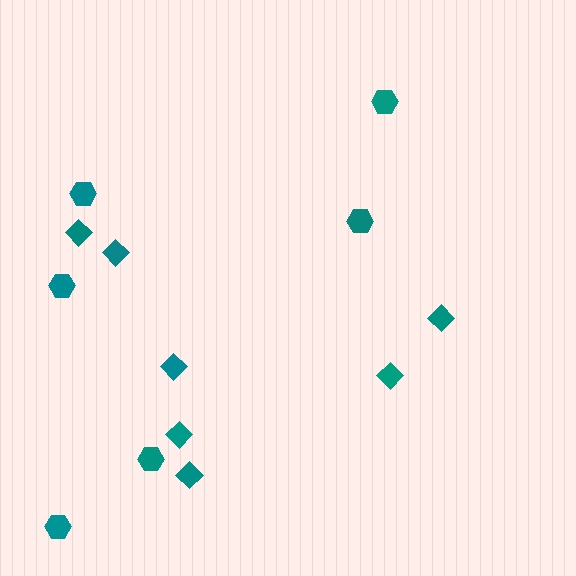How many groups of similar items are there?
There are 2 groups: one group of hexagons (6) and one group of diamonds (7).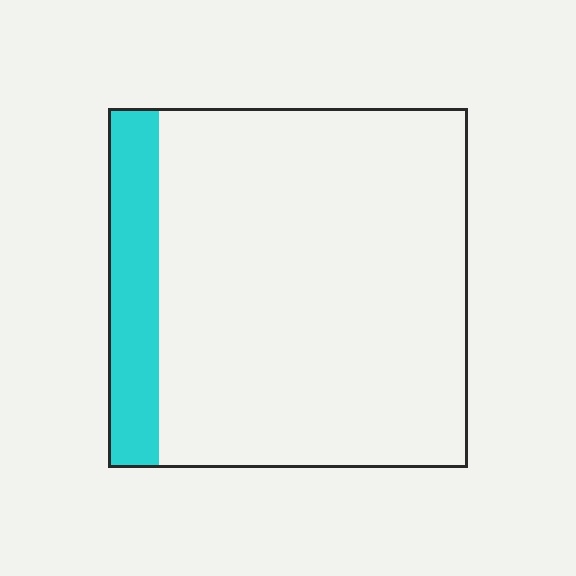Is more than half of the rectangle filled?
No.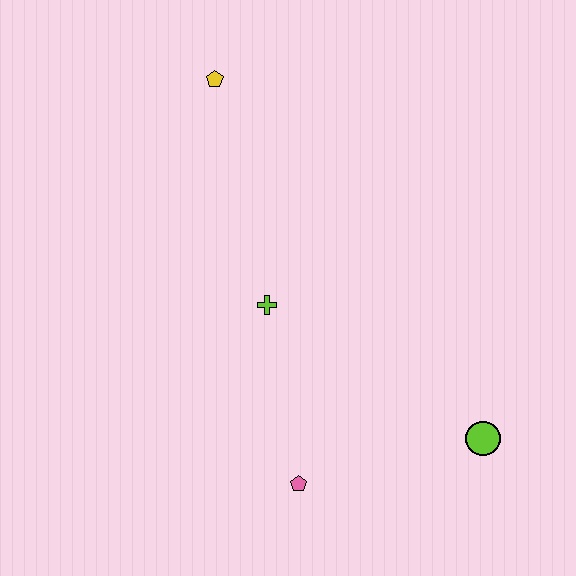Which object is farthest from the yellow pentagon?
The lime circle is farthest from the yellow pentagon.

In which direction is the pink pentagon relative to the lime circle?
The pink pentagon is to the left of the lime circle.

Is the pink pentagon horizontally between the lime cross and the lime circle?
Yes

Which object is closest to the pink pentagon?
The lime cross is closest to the pink pentagon.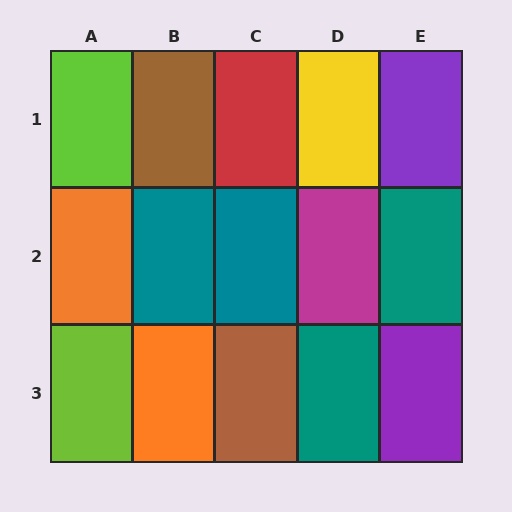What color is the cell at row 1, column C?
Red.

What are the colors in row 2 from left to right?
Orange, teal, teal, magenta, teal.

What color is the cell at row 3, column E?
Purple.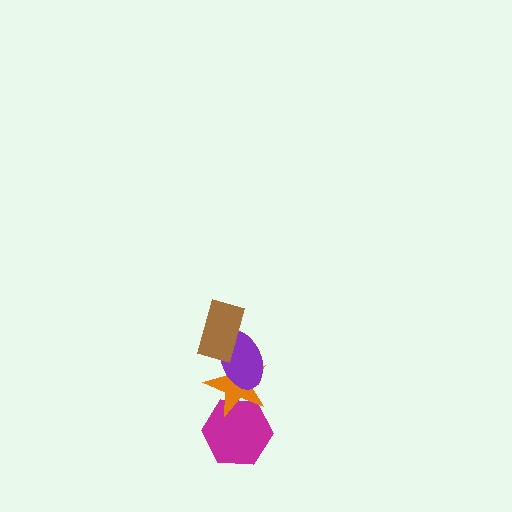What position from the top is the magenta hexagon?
The magenta hexagon is 4th from the top.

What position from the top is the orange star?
The orange star is 3rd from the top.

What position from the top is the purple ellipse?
The purple ellipse is 2nd from the top.